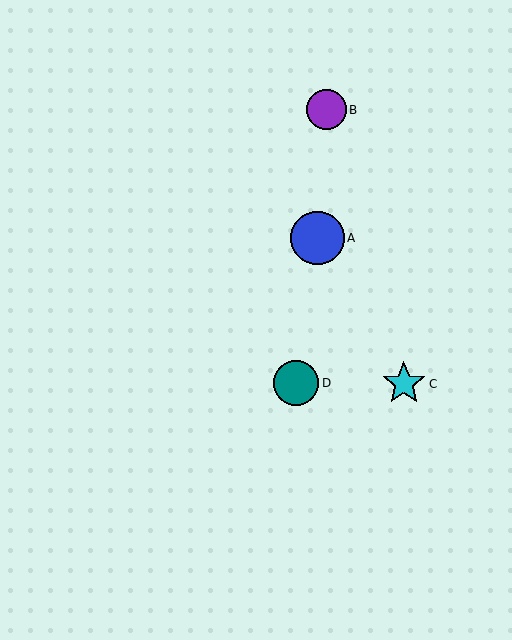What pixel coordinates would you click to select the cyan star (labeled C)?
Click at (404, 384) to select the cyan star C.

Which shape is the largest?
The blue circle (labeled A) is the largest.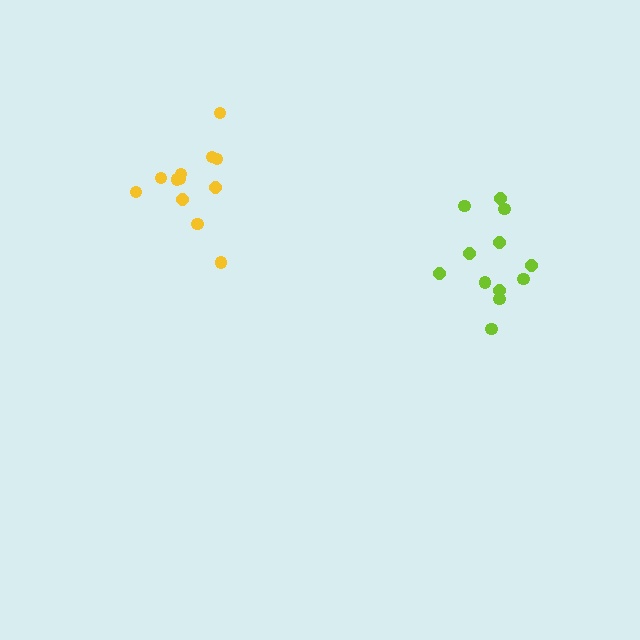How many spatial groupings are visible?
There are 2 spatial groupings.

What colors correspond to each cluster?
The clusters are colored: yellow, lime.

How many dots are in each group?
Group 1: 12 dots, Group 2: 12 dots (24 total).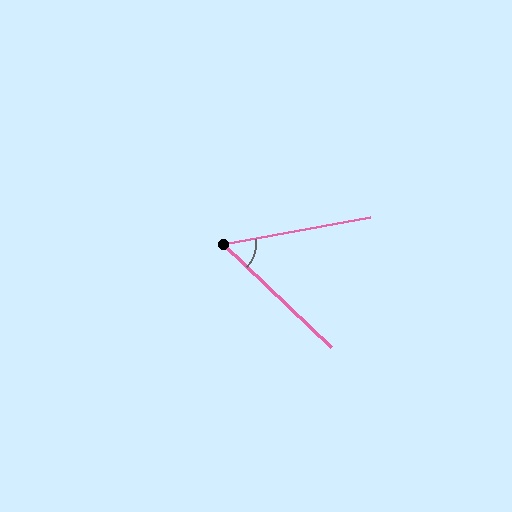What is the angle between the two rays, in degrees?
Approximately 54 degrees.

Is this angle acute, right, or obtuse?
It is acute.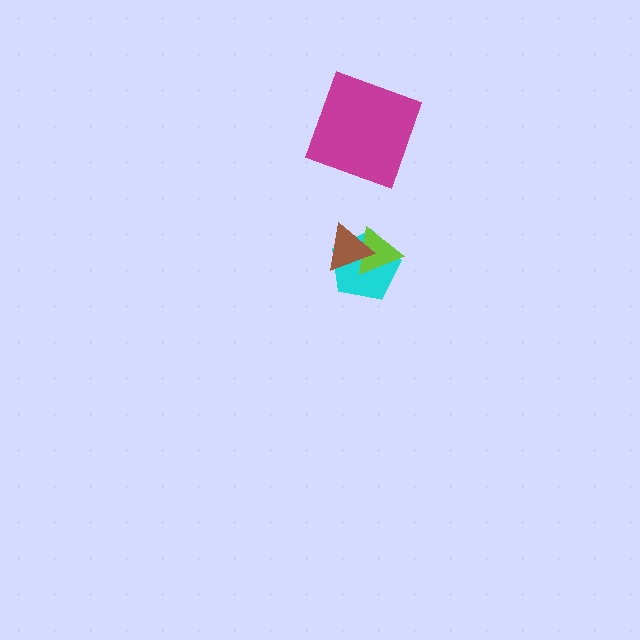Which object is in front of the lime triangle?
The brown triangle is in front of the lime triangle.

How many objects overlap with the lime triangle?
2 objects overlap with the lime triangle.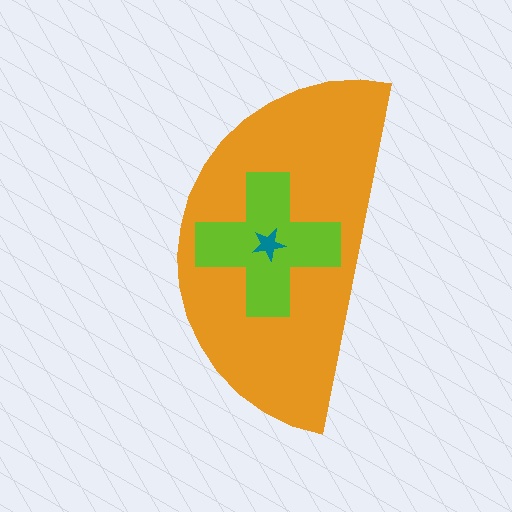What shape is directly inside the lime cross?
The teal star.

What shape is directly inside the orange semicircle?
The lime cross.